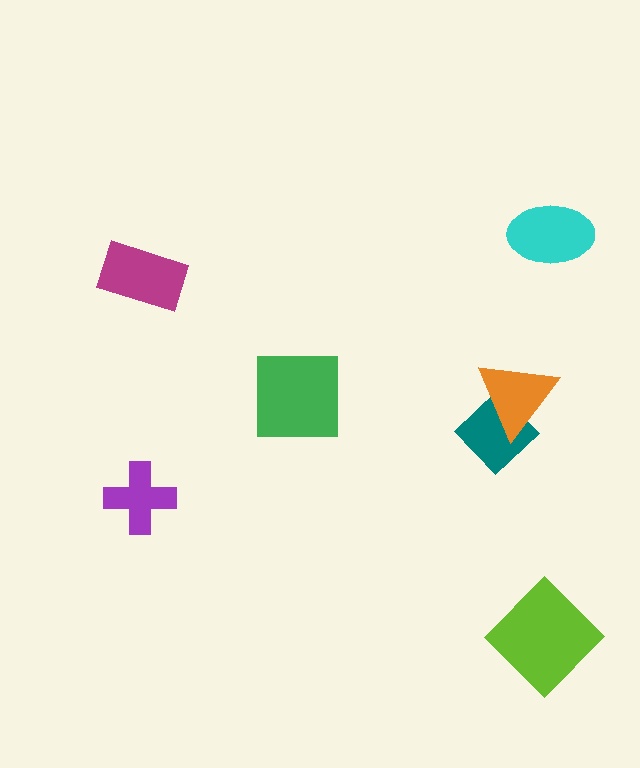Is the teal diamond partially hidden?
Yes, it is partially covered by another shape.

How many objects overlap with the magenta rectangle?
0 objects overlap with the magenta rectangle.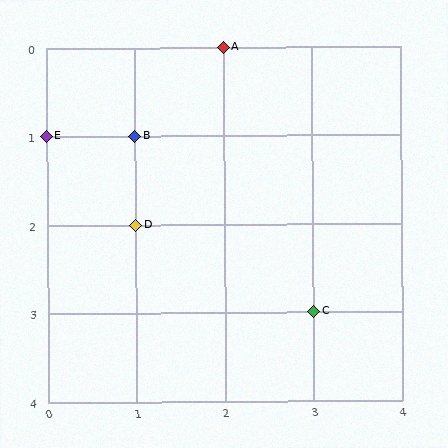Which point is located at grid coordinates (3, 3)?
Point C is at (3, 3).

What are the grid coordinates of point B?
Point B is at grid coordinates (1, 1).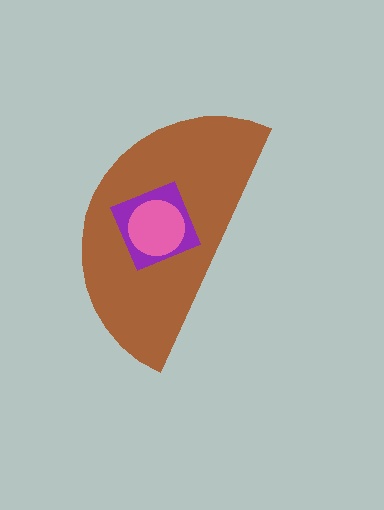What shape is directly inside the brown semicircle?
The purple diamond.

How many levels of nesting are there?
3.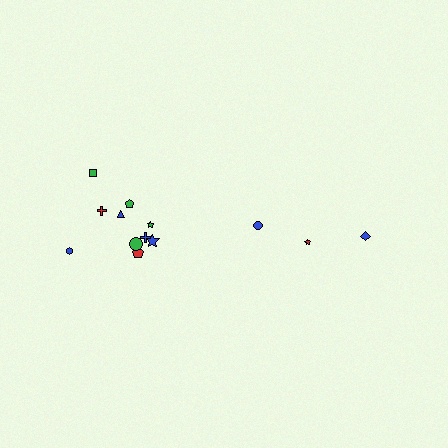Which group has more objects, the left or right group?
The left group.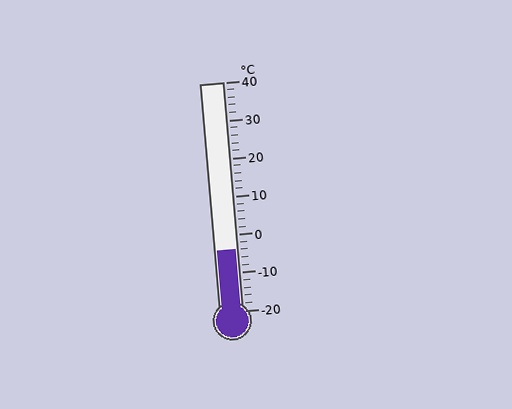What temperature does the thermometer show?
The thermometer shows approximately -4°C.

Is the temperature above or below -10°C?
The temperature is above -10°C.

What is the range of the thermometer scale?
The thermometer scale ranges from -20°C to 40°C.